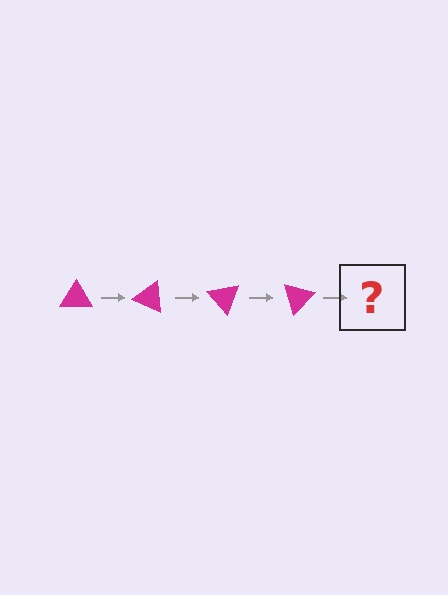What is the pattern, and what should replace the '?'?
The pattern is that the triangle rotates 25 degrees each step. The '?' should be a magenta triangle rotated 100 degrees.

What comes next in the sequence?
The next element should be a magenta triangle rotated 100 degrees.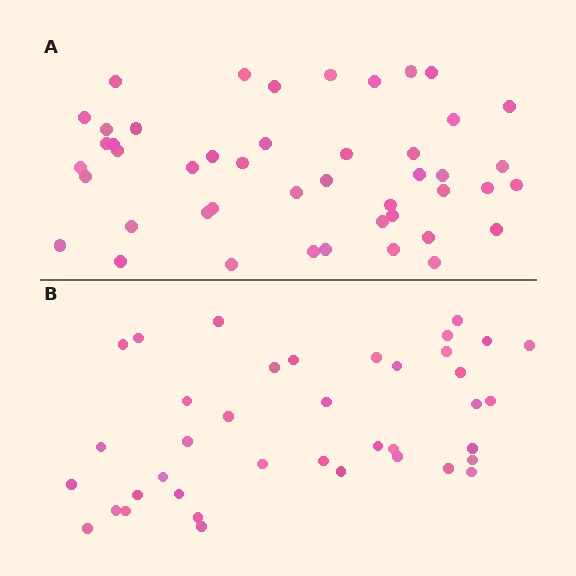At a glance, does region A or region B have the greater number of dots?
Region A (the top region) has more dots.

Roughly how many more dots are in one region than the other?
Region A has roughly 8 or so more dots than region B.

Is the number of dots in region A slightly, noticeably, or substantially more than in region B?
Region A has only slightly more — the two regions are fairly close. The ratio is roughly 1.2 to 1.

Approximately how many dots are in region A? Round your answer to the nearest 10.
About 50 dots. (The exact count is 46, which rounds to 50.)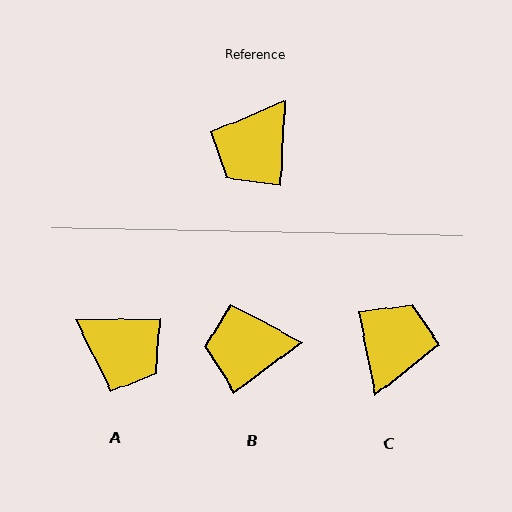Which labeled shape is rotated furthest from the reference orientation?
C, about 165 degrees away.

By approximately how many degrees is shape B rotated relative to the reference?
Approximately 50 degrees clockwise.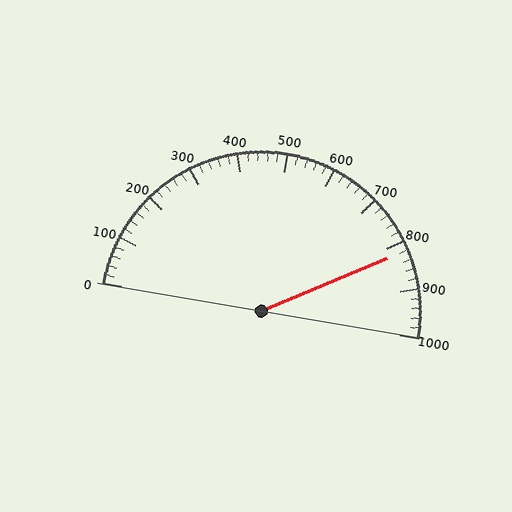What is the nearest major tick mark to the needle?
The nearest major tick mark is 800.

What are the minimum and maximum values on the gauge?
The gauge ranges from 0 to 1000.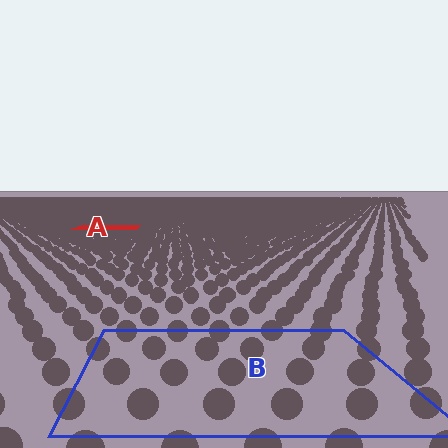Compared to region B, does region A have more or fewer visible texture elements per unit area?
Region A has more texture elements per unit area — they are packed more densely because it is farther away.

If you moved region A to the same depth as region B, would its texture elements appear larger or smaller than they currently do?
They would appear larger. At a closer depth, the same texture elements are projected at a bigger on-screen size.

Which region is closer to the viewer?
Region B is closer. The texture elements there are larger and more spread out.